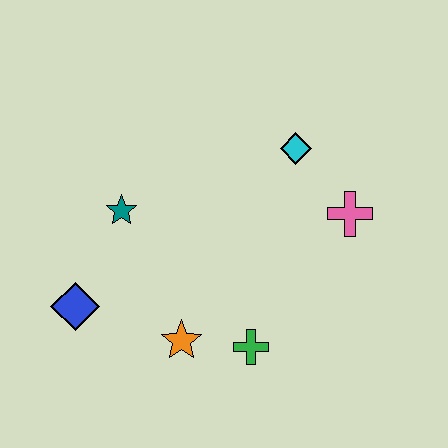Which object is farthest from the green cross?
The cyan diamond is farthest from the green cross.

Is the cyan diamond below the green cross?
No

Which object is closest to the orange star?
The green cross is closest to the orange star.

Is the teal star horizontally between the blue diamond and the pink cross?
Yes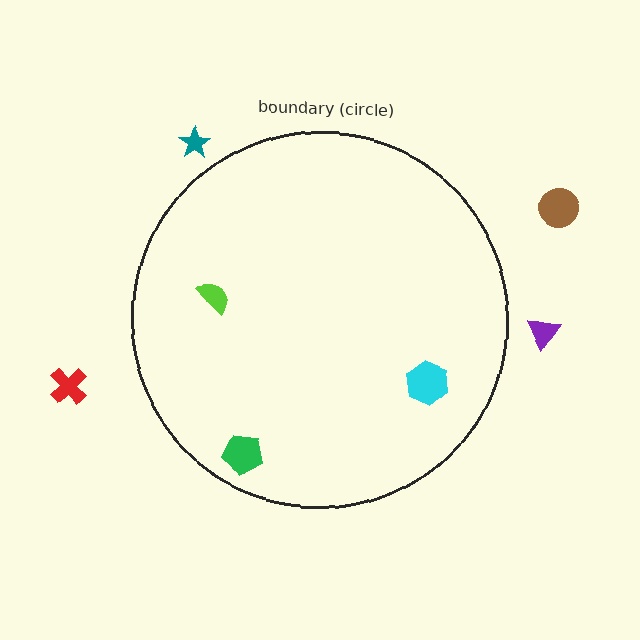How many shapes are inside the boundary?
3 inside, 4 outside.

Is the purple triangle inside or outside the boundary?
Outside.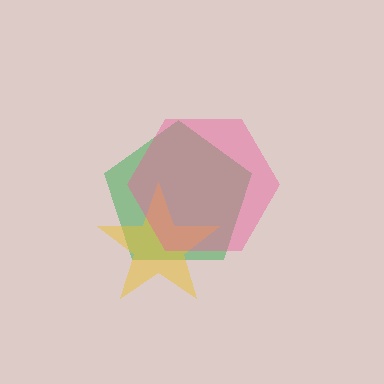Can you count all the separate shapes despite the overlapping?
Yes, there are 3 separate shapes.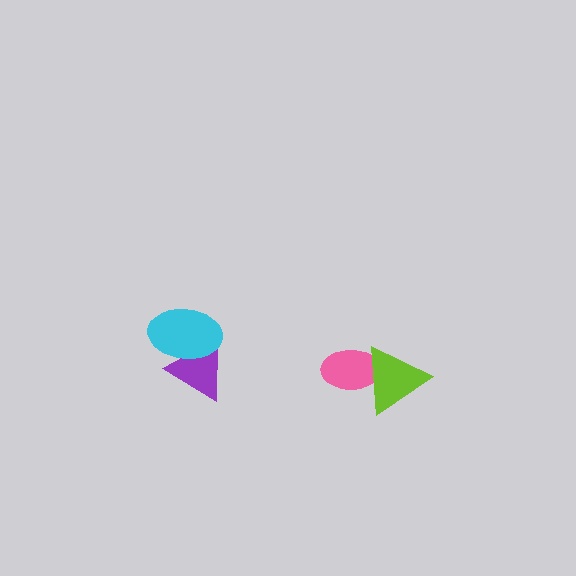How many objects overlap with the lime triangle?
1 object overlaps with the lime triangle.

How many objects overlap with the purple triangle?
1 object overlaps with the purple triangle.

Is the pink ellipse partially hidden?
Yes, it is partially covered by another shape.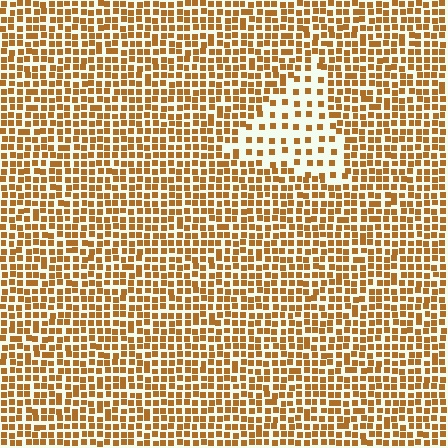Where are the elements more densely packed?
The elements are more densely packed outside the triangle boundary.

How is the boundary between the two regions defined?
The boundary is defined by a change in element density (approximately 2.3x ratio). All elements are the same color, size, and shape.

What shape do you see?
I see a triangle.